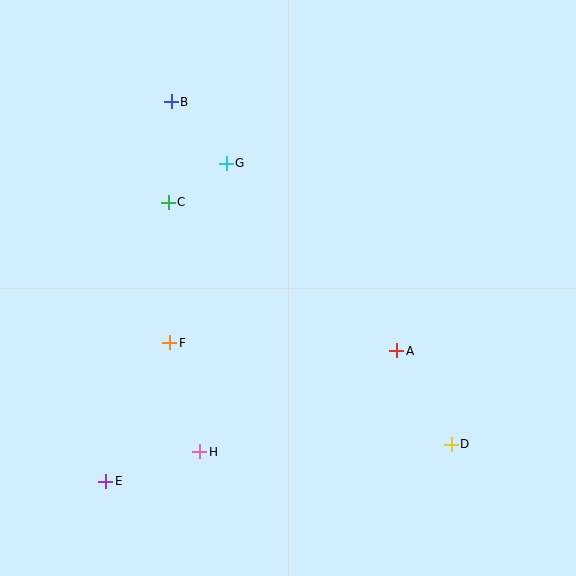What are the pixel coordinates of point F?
Point F is at (170, 343).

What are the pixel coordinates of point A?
Point A is at (397, 351).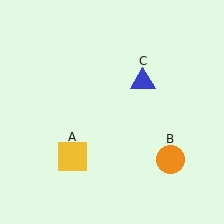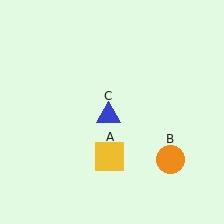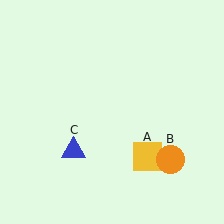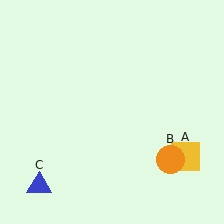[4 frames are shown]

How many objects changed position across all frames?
2 objects changed position: yellow square (object A), blue triangle (object C).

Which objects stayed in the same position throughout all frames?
Orange circle (object B) remained stationary.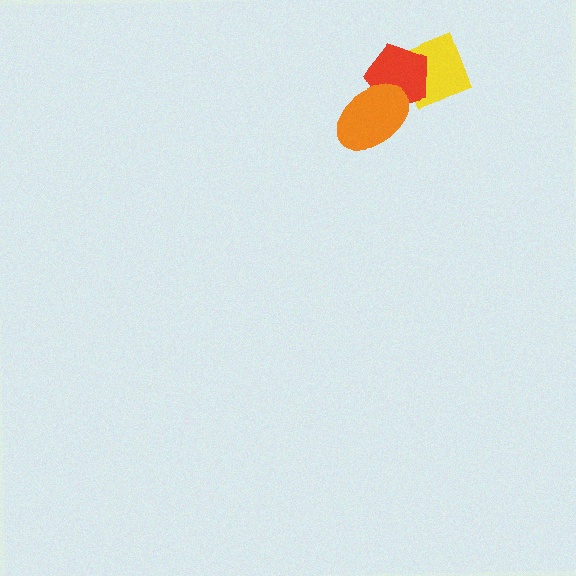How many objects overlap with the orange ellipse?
1 object overlaps with the orange ellipse.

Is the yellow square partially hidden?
Yes, it is partially covered by another shape.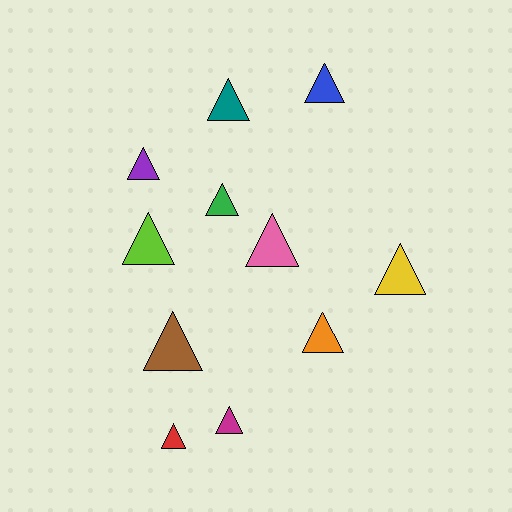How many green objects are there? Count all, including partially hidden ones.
There is 1 green object.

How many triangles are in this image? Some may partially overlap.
There are 11 triangles.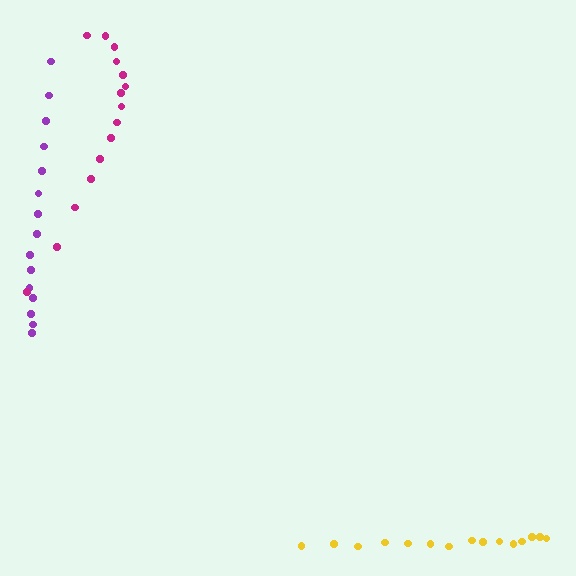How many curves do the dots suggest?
There are 3 distinct paths.